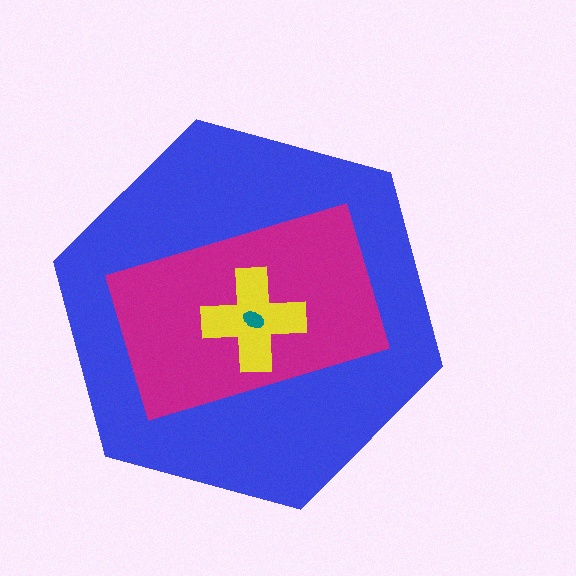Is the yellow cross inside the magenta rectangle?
Yes.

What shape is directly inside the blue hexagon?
The magenta rectangle.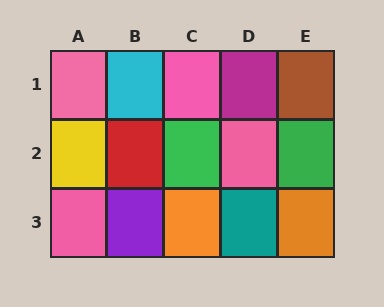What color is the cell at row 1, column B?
Cyan.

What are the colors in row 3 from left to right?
Pink, purple, orange, teal, orange.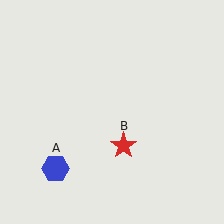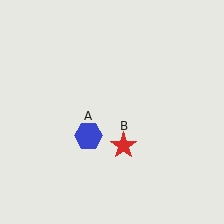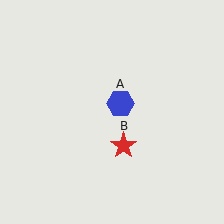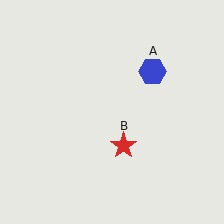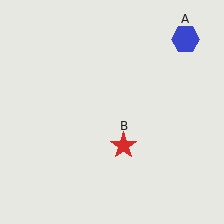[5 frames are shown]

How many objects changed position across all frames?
1 object changed position: blue hexagon (object A).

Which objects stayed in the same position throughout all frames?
Red star (object B) remained stationary.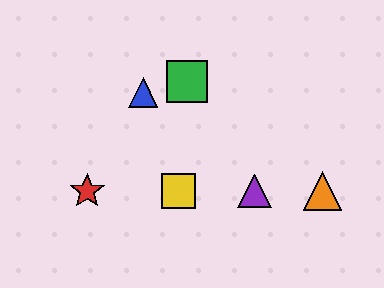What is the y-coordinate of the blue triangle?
The blue triangle is at y≈93.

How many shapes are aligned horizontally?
4 shapes (the red star, the yellow square, the purple triangle, the orange triangle) are aligned horizontally.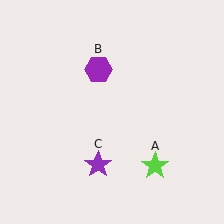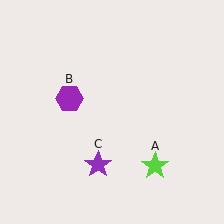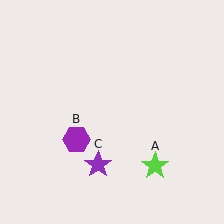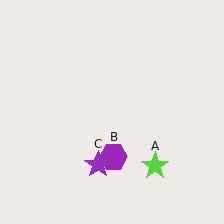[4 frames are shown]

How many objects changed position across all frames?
1 object changed position: purple hexagon (object B).